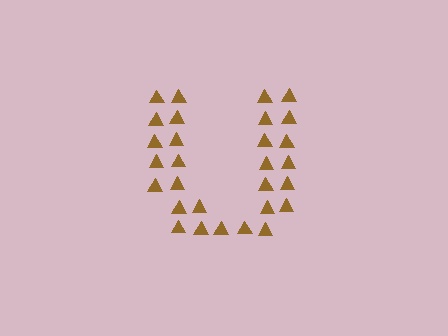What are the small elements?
The small elements are triangles.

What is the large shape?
The large shape is the letter U.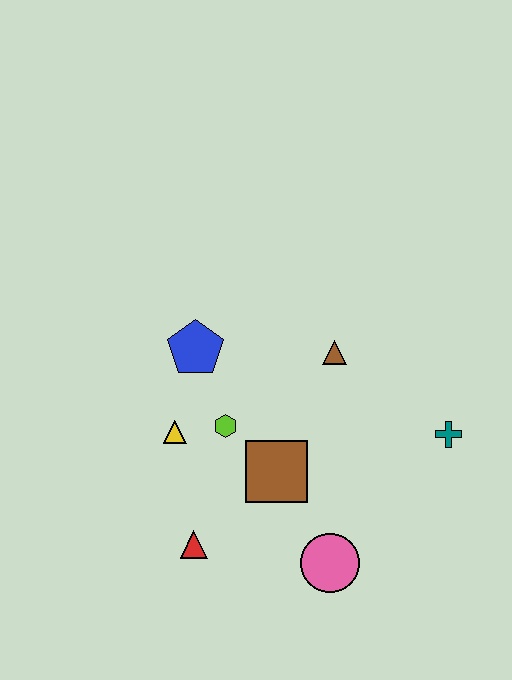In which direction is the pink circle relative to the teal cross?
The pink circle is below the teal cross.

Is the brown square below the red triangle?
No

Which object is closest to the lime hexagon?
The yellow triangle is closest to the lime hexagon.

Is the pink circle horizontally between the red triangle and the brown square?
No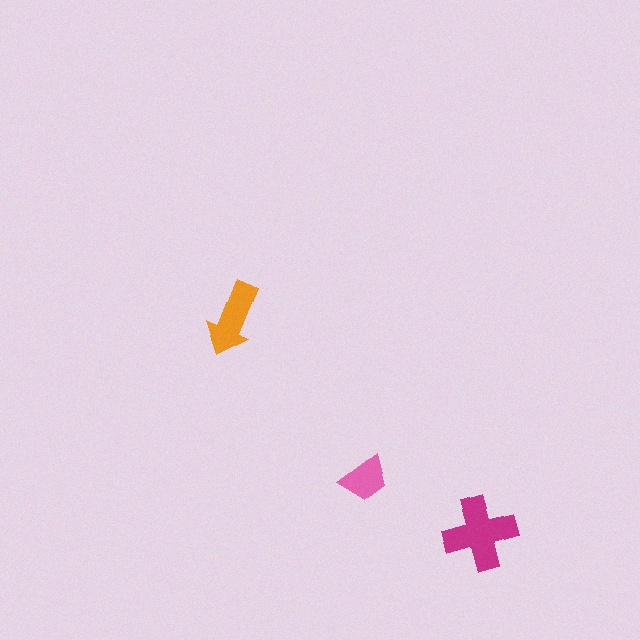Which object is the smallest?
The pink trapezoid.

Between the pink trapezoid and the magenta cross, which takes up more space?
The magenta cross.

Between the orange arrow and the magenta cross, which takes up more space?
The magenta cross.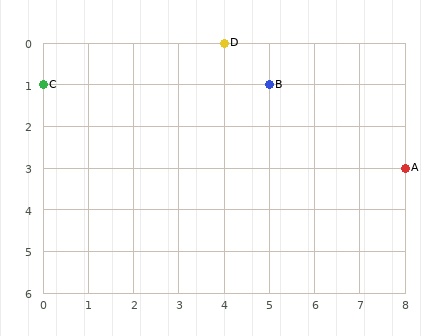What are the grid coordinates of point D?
Point D is at grid coordinates (4, 0).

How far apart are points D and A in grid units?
Points D and A are 4 columns and 3 rows apart (about 5.0 grid units diagonally).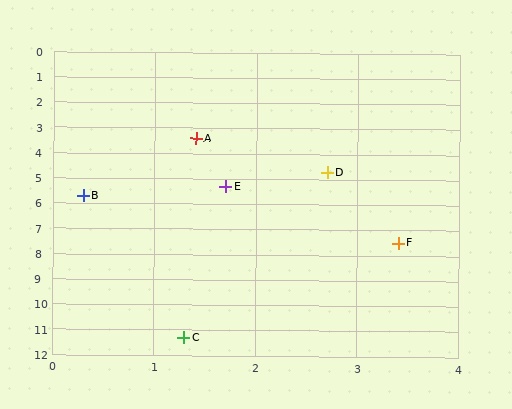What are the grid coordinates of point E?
Point E is at approximately (1.7, 5.3).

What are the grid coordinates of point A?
Point A is at approximately (1.4, 3.4).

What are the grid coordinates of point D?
Point D is at approximately (2.7, 4.7).